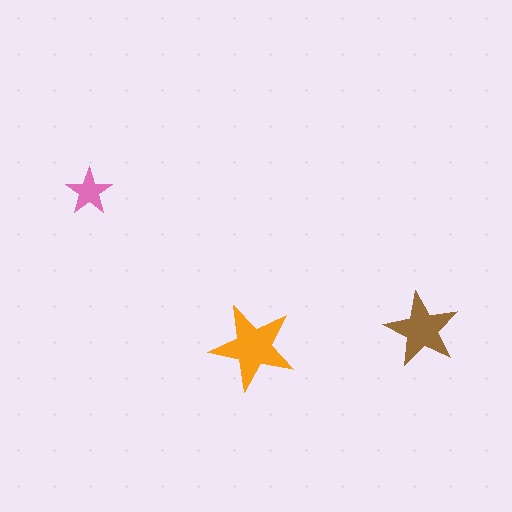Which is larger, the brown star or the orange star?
The orange one.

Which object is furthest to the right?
The brown star is rightmost.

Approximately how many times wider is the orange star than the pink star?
About 2 times wider.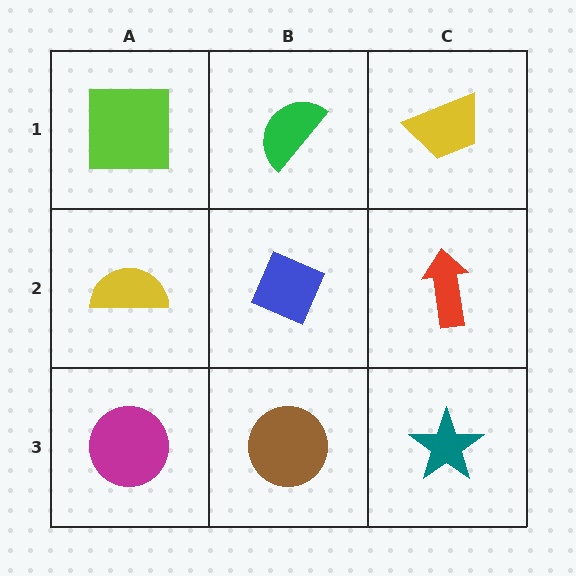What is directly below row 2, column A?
A magenta circle.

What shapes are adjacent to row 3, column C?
A red arrow (row 2, column C), a brown circle (row 3, column B).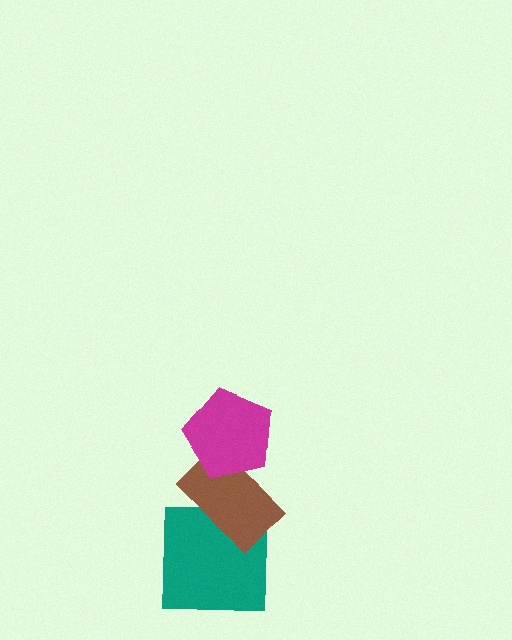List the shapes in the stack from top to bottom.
From top to bottom: the magenta pentagon, the brown rectangle, the teal square.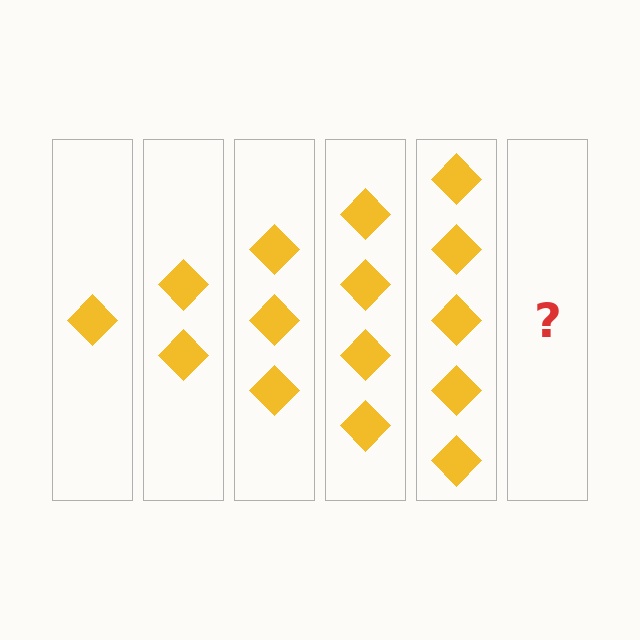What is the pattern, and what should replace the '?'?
The pattern is that each step adds one more diamond. The '?' should be 6 diamonds.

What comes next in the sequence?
The next element should be 6 diamonds.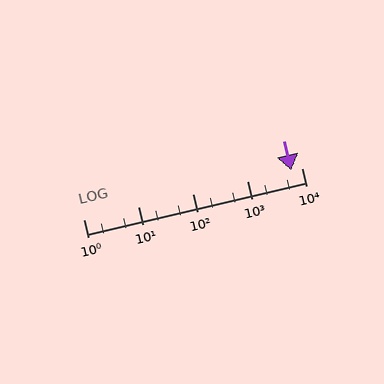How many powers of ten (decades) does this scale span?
The scale spans 4 decades, from 1 to 10000.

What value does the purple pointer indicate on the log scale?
The pointer indicates approximately 6400.